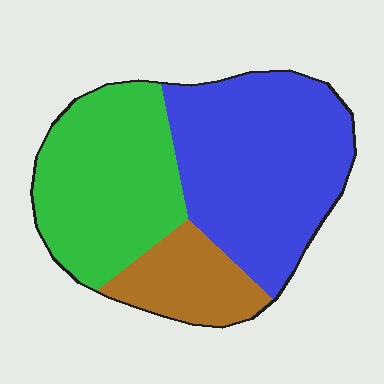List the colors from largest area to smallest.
From largest to smallest: blue, green, brown.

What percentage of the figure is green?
Green takes up about three eighths (3/8) of the figure.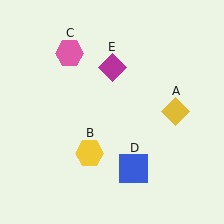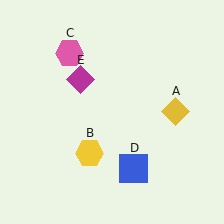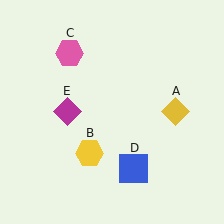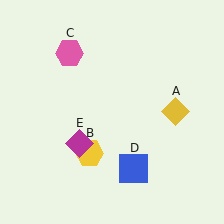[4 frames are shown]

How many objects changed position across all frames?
1 object changed position: magenta diamond (object E).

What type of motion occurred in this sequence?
The magenta diamond (object E) rotated counterclockwise around the center of the scene.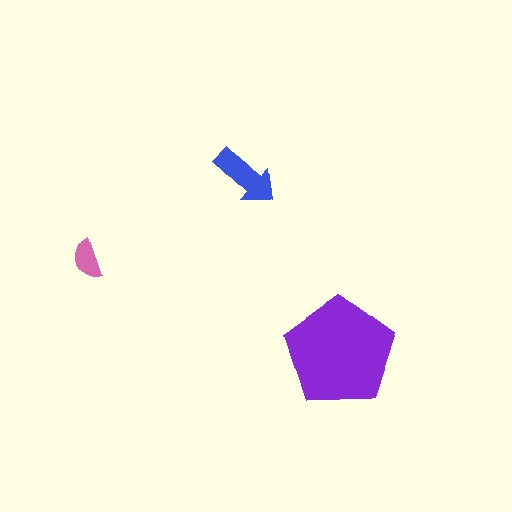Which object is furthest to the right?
The purple pentagon is rightmost.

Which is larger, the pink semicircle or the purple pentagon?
The purple pentagon.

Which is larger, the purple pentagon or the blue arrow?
The purple pentagon.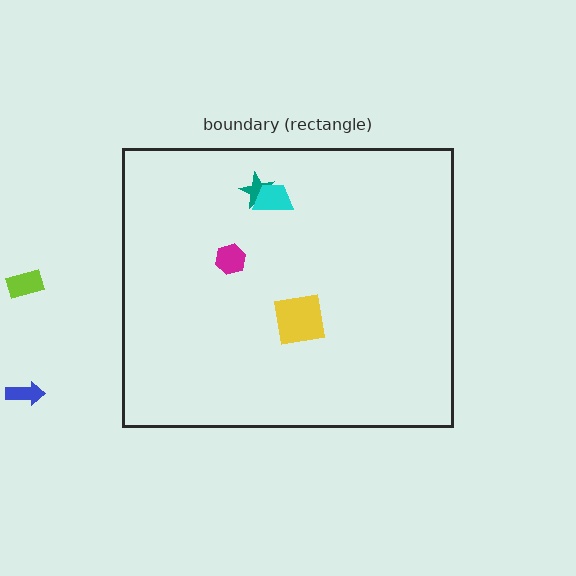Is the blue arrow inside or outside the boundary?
Outside.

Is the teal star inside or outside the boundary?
Inside.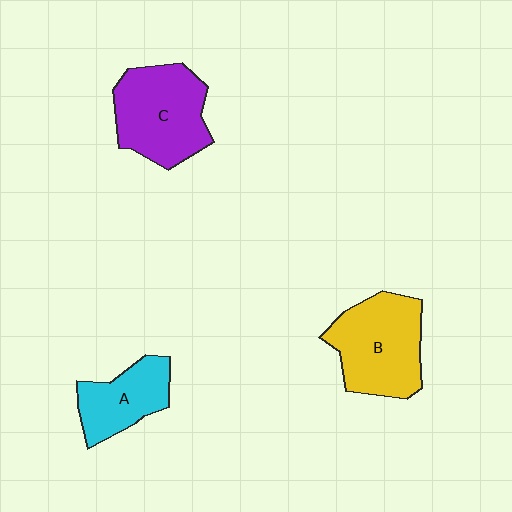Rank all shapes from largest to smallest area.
From largest to smallest: B (yellow), C (purple), A (cyan).